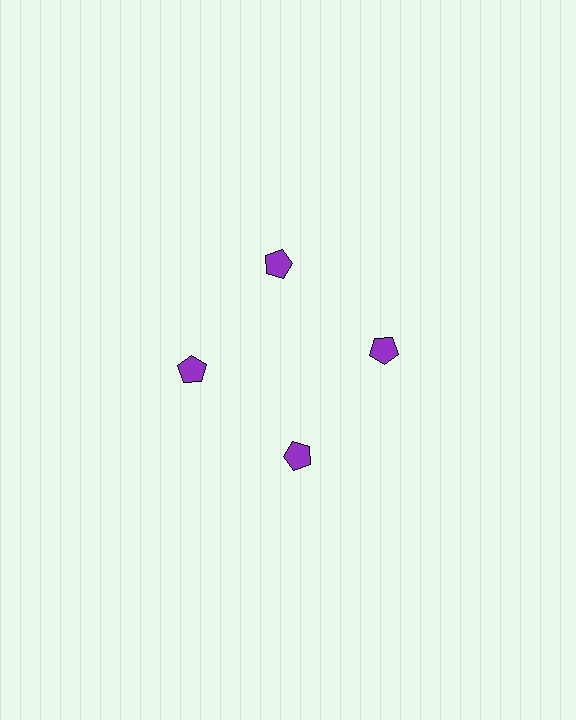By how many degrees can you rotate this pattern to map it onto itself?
The pattern maps onto itself every 90 degrees of rotation.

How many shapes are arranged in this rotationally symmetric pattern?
There are 4 shapes, arranged in 4 groups of 1.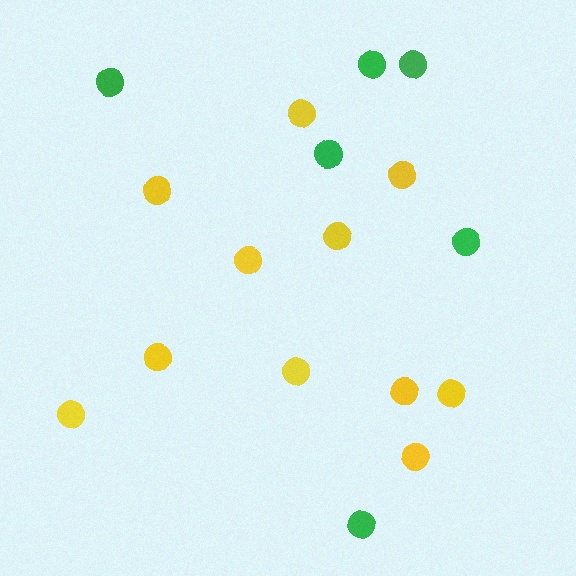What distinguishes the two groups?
There are 2 groups: one group of green circles (6) and one group of yellow circles (11).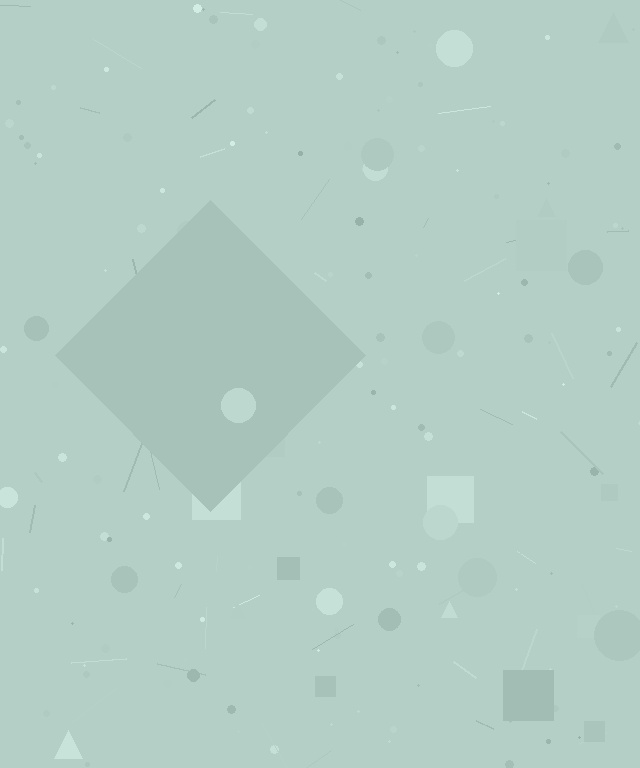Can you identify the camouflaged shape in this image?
The camouflaged shape is a diamond.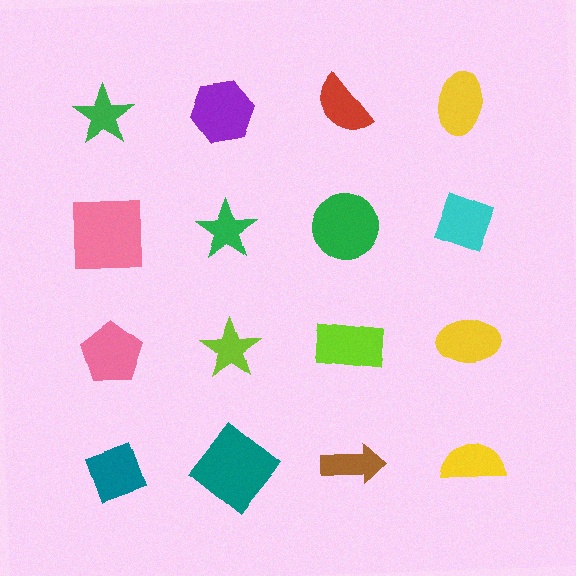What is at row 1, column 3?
A red semicircle.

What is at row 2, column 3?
A green circle.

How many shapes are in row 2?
4 shapes.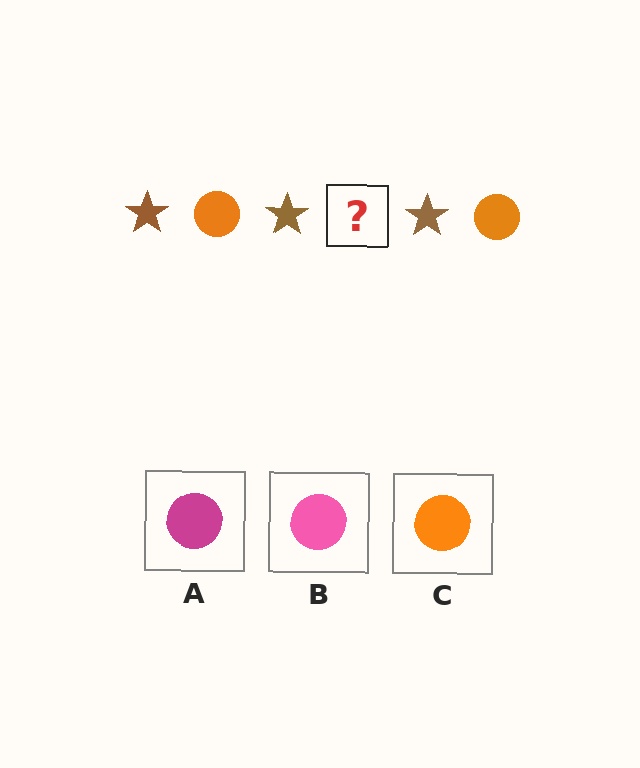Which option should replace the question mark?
Option C.